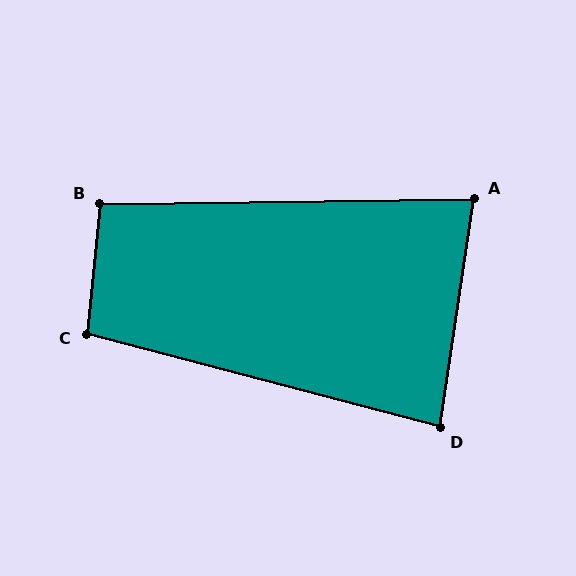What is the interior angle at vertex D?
Approximately 84 degrees (acute).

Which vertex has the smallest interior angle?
A, at approximately 81 degrees.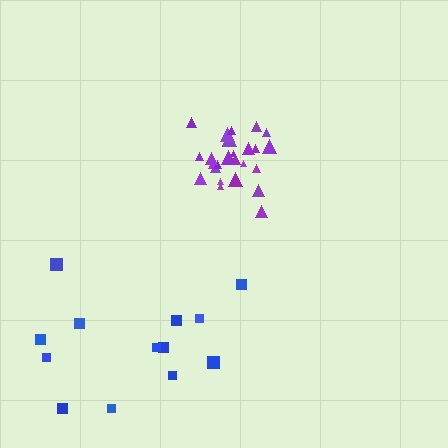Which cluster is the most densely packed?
Purple.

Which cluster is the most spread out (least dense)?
Blue.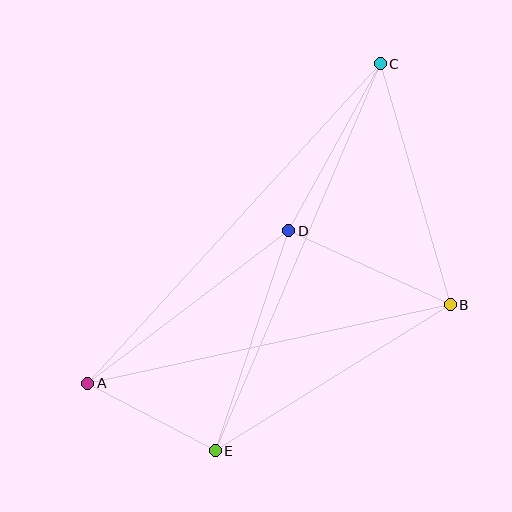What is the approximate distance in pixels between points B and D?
The distance between B and D is approximately 177 pixels.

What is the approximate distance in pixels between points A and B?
The distance between A and B is approximately 371 pixels.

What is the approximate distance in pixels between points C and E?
The distance between C and E is approximately 421 pixels.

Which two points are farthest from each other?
Points A and C are farthest from each other.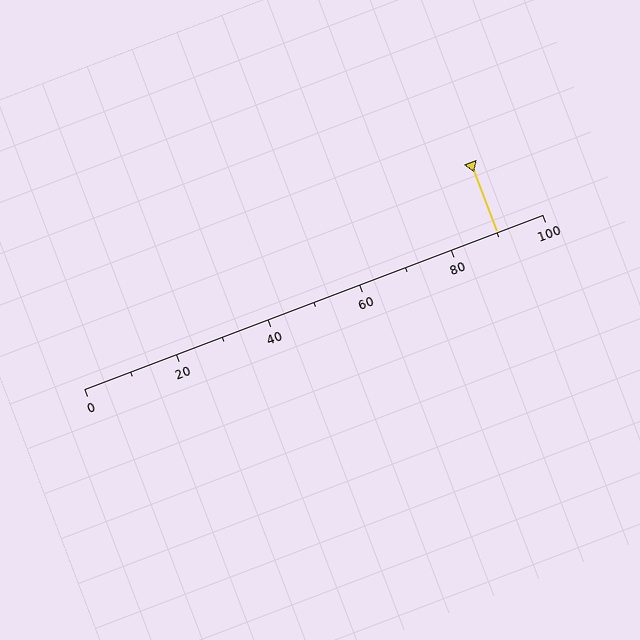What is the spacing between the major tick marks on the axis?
The major ticks are spaced 20 apart.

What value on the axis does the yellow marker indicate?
The marker indicates approximately 90.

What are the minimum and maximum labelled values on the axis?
The axis runs from 0 to 100.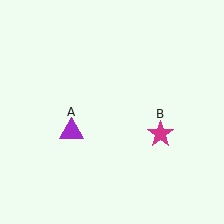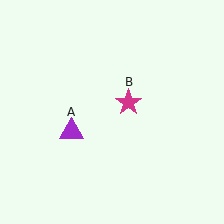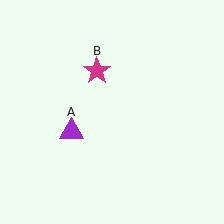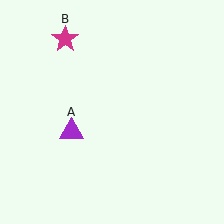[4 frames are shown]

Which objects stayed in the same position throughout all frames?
Purple triangle (object A) remained stationary.